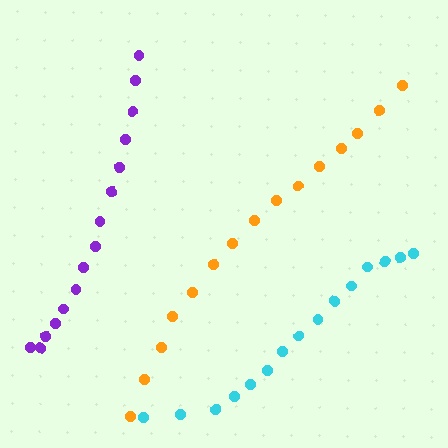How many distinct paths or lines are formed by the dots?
There are 3 distinct paths.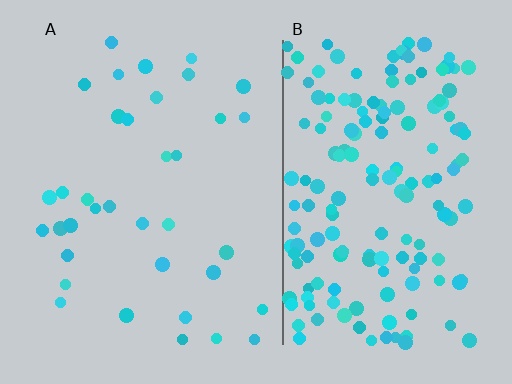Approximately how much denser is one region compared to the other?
Approximately 4.6× — region B over region A.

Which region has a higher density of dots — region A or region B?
B (the right).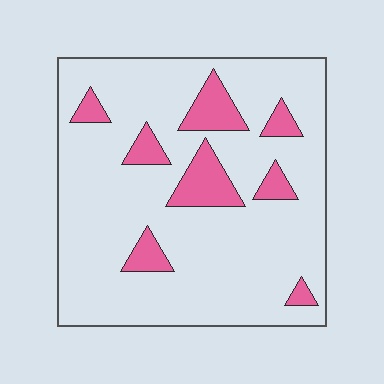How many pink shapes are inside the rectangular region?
8.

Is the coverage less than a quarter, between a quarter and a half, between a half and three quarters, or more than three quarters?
Less than a quarter.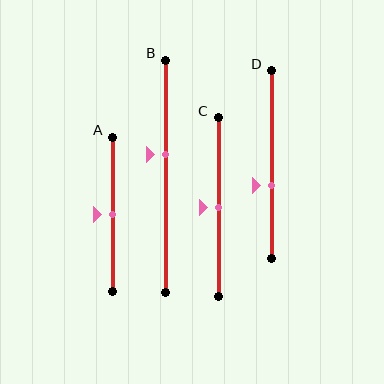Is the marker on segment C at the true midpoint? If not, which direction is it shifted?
Yes, the marker on segment C is at the true midpoint.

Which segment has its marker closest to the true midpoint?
Segment A has its marker closest to the true midpoint.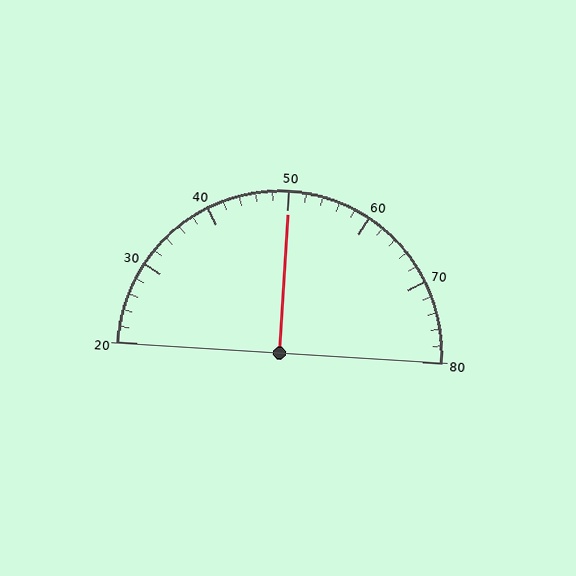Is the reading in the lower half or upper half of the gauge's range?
The reading is in the upper half of the range (20 to 80).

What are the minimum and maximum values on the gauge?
The gauge ranges from 20 to 80.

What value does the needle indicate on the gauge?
The needle indicates approximately 50.